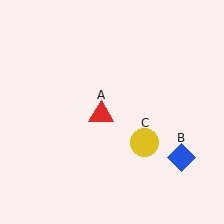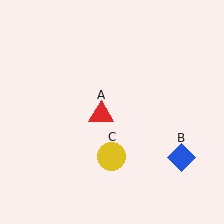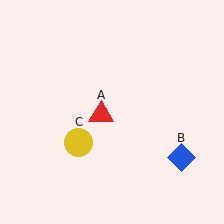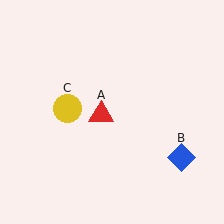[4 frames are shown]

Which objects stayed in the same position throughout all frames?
Red triangle (object A) and blue diamond (object B) remained stationary.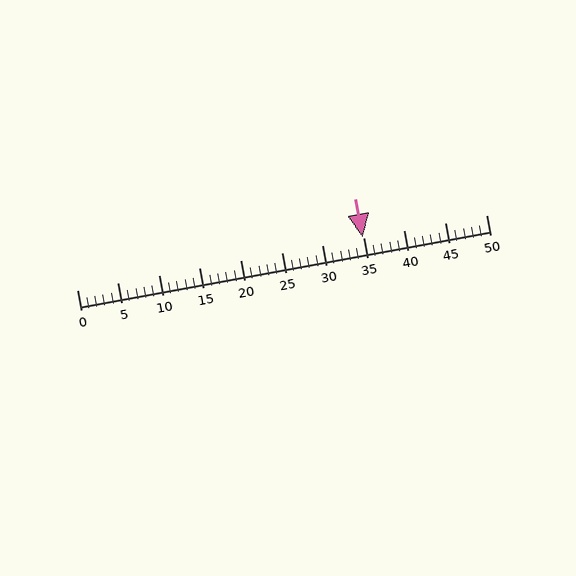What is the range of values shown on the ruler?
The ruler shows values from 0 to 50.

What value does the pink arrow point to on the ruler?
The pink arrow points to approximately 35.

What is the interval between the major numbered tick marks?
The major tick marks are spaced 5 units apart.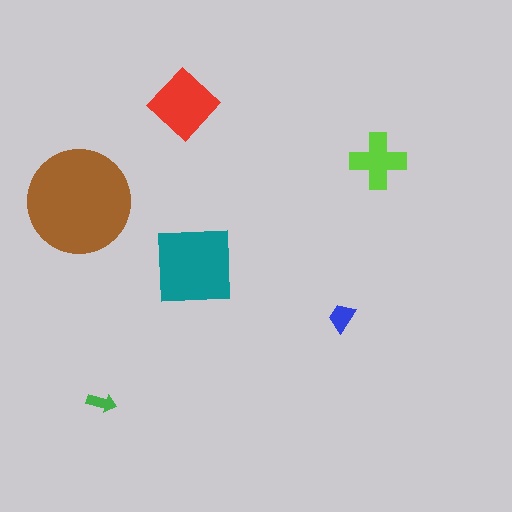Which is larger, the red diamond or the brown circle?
The brown circle.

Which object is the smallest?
The green arrow.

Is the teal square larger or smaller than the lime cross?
Larger.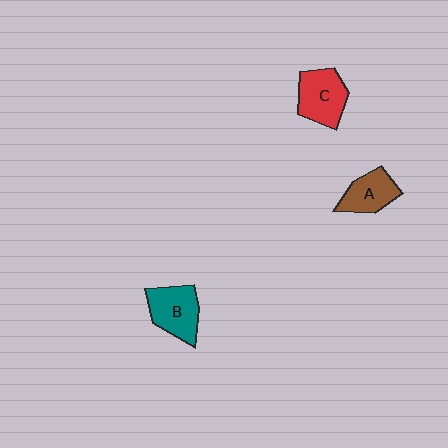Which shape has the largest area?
Shape B (teal).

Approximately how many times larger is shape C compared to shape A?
Approximately 1.2 times.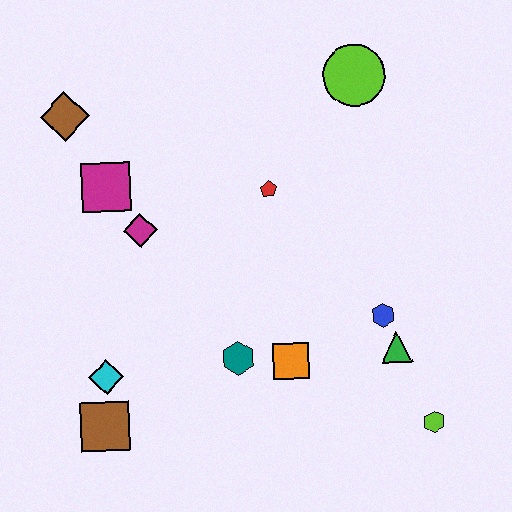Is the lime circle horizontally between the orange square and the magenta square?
No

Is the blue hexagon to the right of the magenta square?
Yes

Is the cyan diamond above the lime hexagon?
Yes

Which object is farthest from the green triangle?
The brown diamond is farthest from the green triangle.